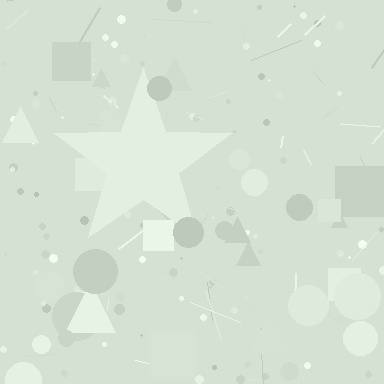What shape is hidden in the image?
A star is hidden in the image.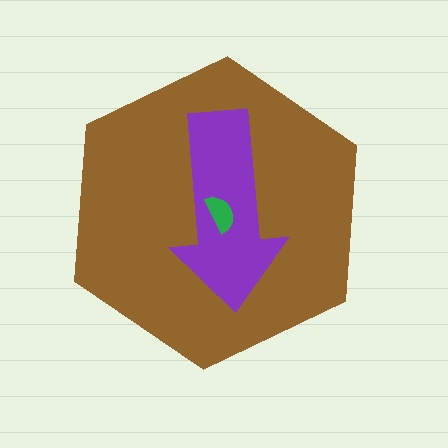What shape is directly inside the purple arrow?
The green semicircle.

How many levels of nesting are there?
3.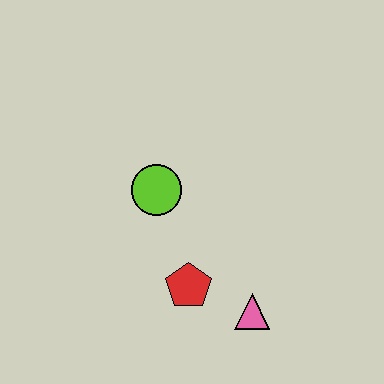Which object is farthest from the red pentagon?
The lime circle is farthest from the red pentagon.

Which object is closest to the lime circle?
The red pentagon is closest to the lime circle.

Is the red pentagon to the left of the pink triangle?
Yes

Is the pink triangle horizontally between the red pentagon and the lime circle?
No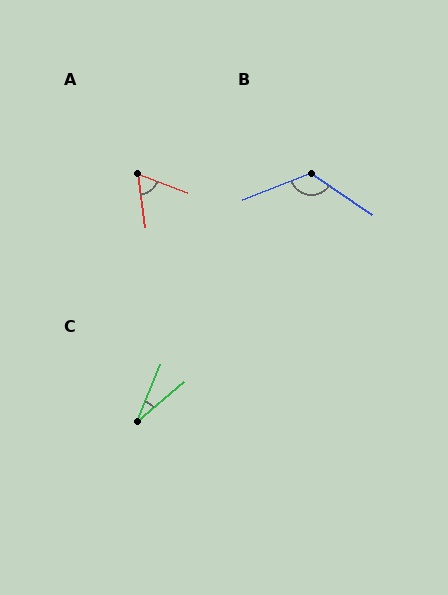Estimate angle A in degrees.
Approximately 62 degrees.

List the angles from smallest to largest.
C (27°), A (62°), B (124°).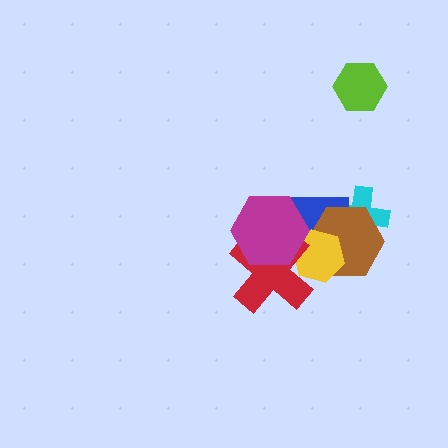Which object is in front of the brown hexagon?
The yellow hexagon is in front of the brown hexagon.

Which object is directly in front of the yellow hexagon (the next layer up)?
The red cross is directly in front of the yellow hexagon.